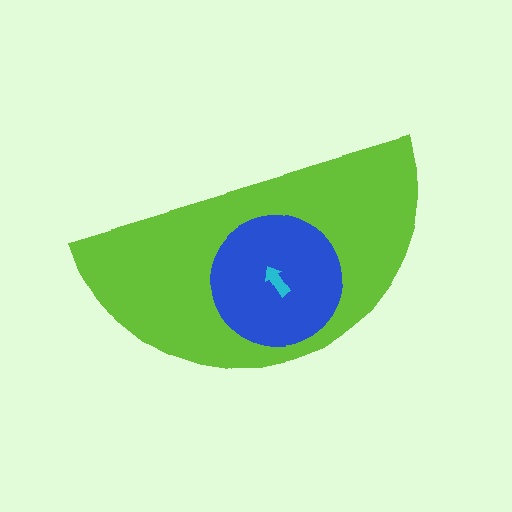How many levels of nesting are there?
3.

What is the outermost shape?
The lime semicircle.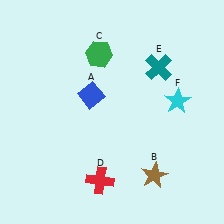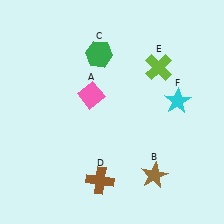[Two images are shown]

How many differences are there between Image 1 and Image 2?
There are 3 differences between the two images.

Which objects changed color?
A changed from blue to pink. D changed from red to brown. E changed from teal to lime.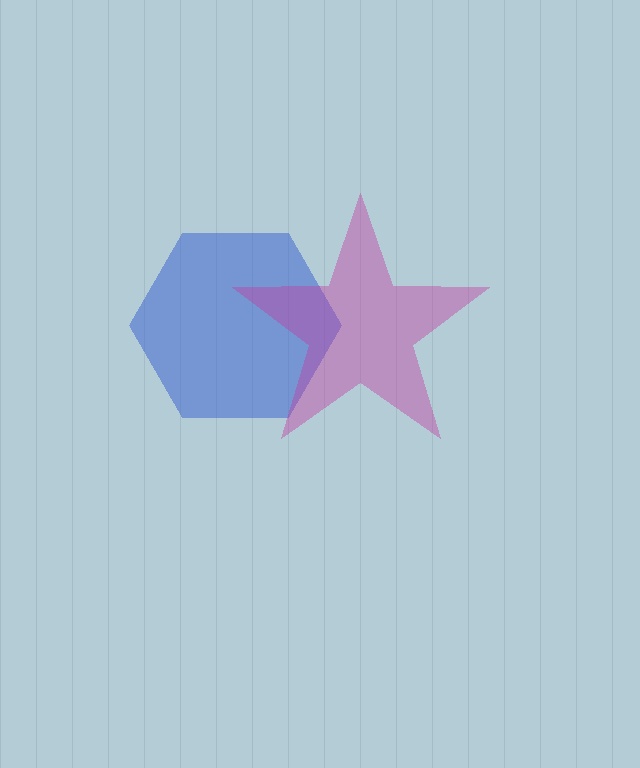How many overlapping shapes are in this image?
There are 2 overlapping shapes in the image.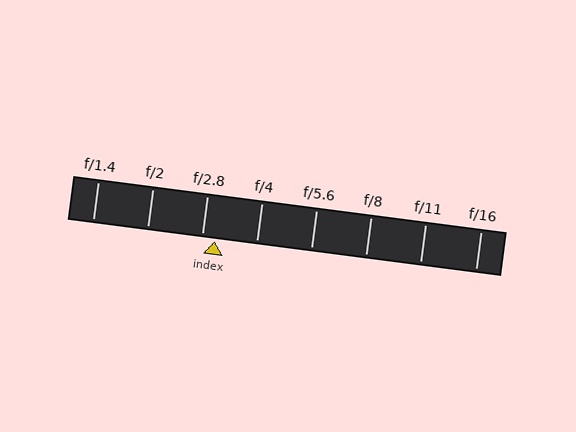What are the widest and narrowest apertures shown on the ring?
The widest aperture shown is f/1.4 and the narrowest is f/16.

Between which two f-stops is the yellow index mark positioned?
The index mark is between f/2.8 and f/4.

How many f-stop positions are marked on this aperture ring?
There are 8 f-stop positions marked.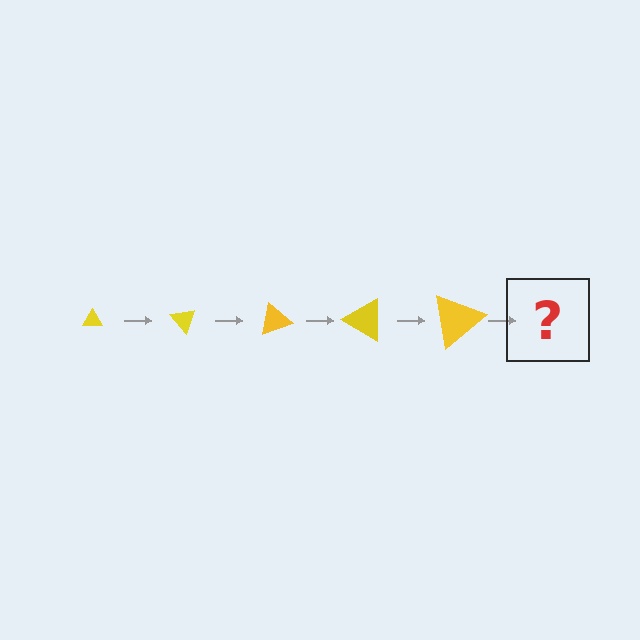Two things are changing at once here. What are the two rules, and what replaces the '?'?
The two rules are that the triangle grows larger each step and it rotates 50 degrees each step. The '?' should be a triangle, larger than the previous one and rotated 250 degrees from the start.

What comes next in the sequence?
The next element should be a triangle, larger than the previous one and rotated 250 degrees from the start.